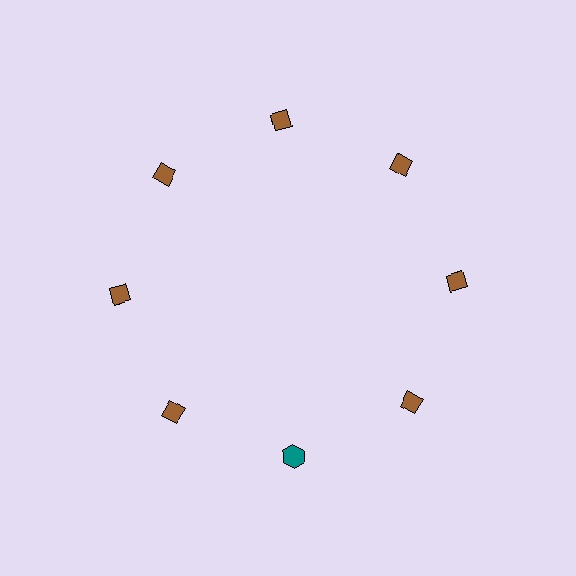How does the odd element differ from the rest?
It differs in both color (teal instead of brown) and shape (hexagon instead of diamond).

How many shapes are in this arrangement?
There are 8 shapes arranged in a ring pattern.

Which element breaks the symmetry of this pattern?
The teal hexagon at roughly the 6 o'clock position breaks the symmetry. All other shapes are brown diamonds.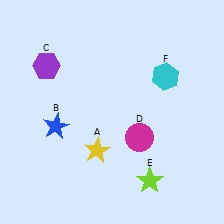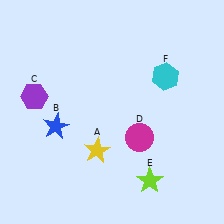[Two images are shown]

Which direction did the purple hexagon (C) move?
The purple hexagon (C) moved down.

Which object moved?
The purple hexagon (C) moved down.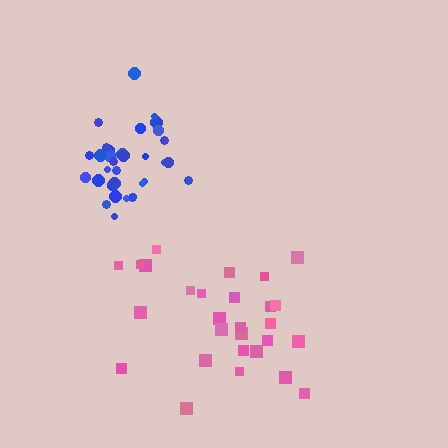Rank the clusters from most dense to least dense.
blue, pink.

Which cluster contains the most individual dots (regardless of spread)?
Blue (34).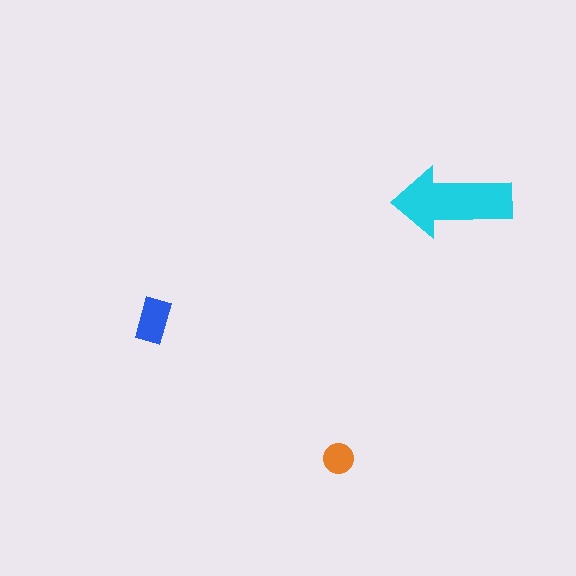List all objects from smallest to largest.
The orange circle, the blue rectangle, the cyan arrow.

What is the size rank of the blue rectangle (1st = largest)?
2nd.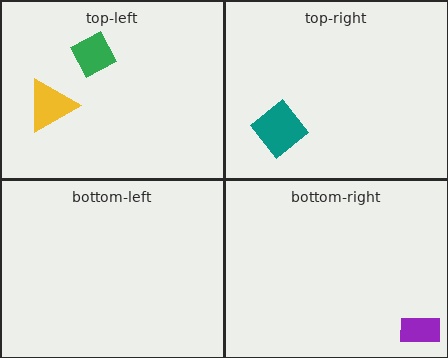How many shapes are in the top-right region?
1.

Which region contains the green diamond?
The top-left region.